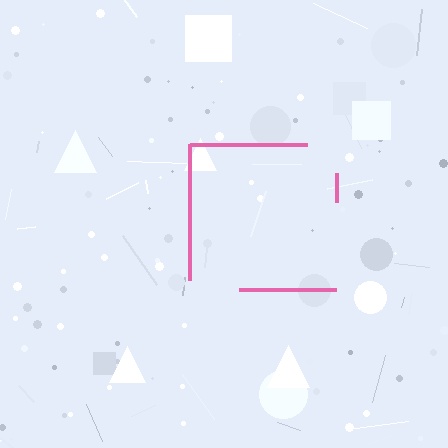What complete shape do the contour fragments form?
The contour fragments form a square.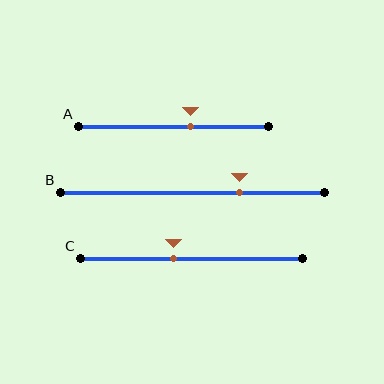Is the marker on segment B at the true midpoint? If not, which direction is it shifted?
No, the marker on segment B is shifted to the right by about 18% of the segment length.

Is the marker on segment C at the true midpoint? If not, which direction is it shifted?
No, the marker on segment C is shifted to the left by about 8% of the segment length.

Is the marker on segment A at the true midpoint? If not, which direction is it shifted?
No, the marker on segment A is shifted to the right by about 9% of the segment length.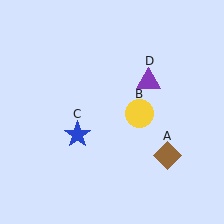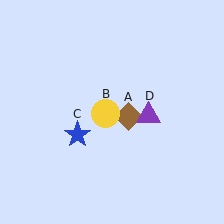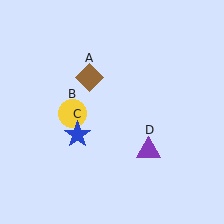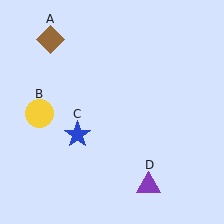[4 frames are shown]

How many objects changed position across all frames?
3 objects changed position: brown diamond (object A), yellow circle (object B), purple triangle (object D).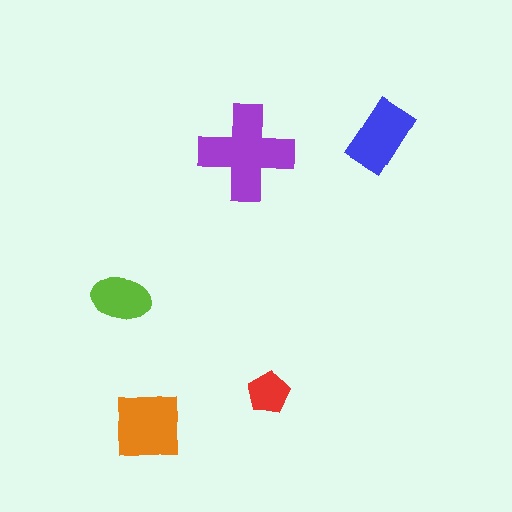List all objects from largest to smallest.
The purple cross, the orange square, the blue rectangle, the lime ellipse, the red pentagon.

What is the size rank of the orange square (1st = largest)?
2nd.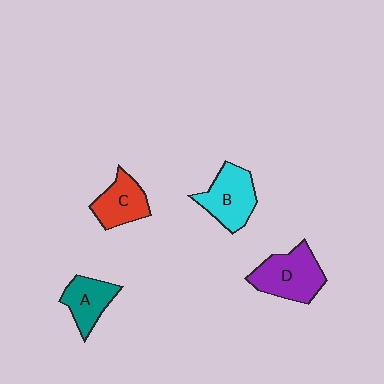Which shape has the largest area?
Shape D (purple).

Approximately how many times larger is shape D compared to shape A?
Approximately 1.4 times.